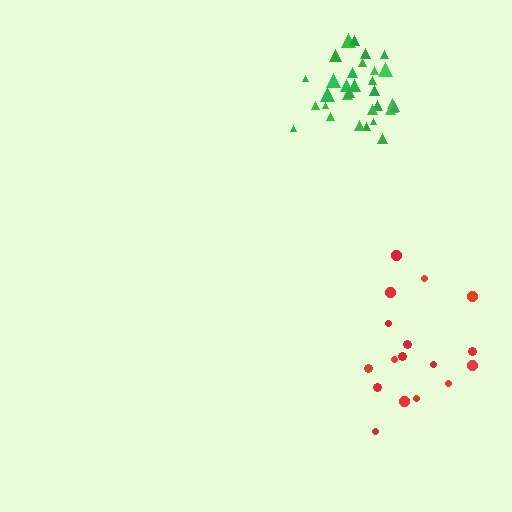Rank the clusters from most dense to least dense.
green, red.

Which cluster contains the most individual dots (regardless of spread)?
Green (32).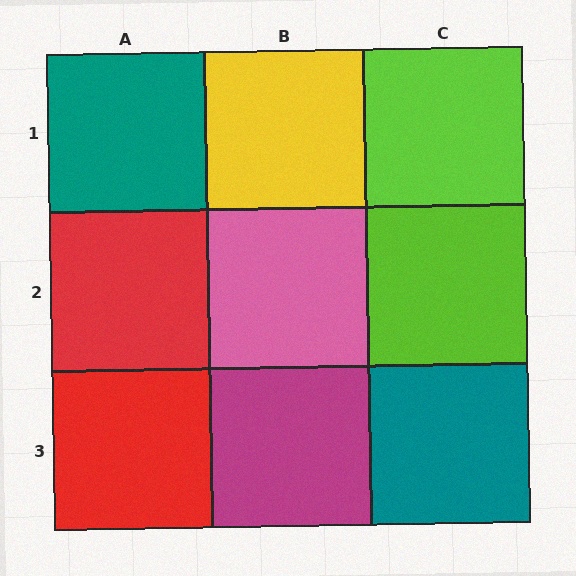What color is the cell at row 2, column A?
Red.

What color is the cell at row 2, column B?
Pink.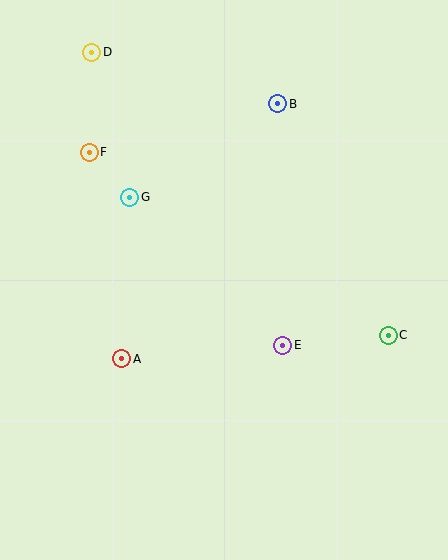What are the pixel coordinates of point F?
Point F is at (89, 152).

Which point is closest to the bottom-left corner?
Point A is closest to the bottom-left corner.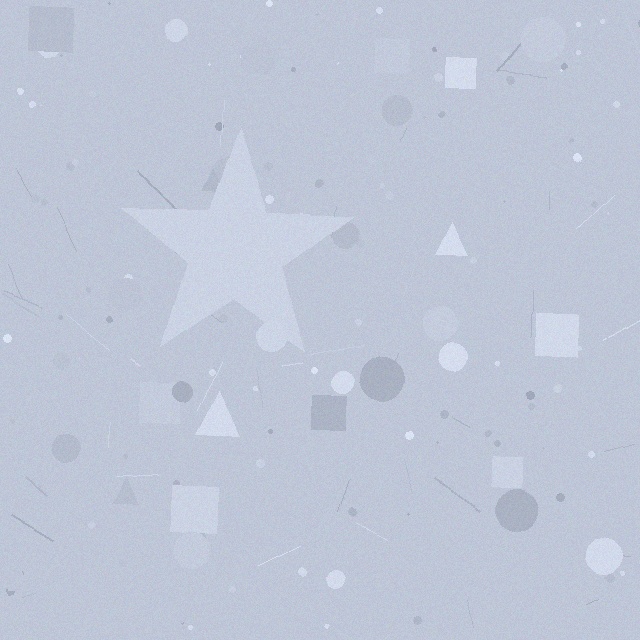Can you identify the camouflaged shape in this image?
The camouflaged shape is a star.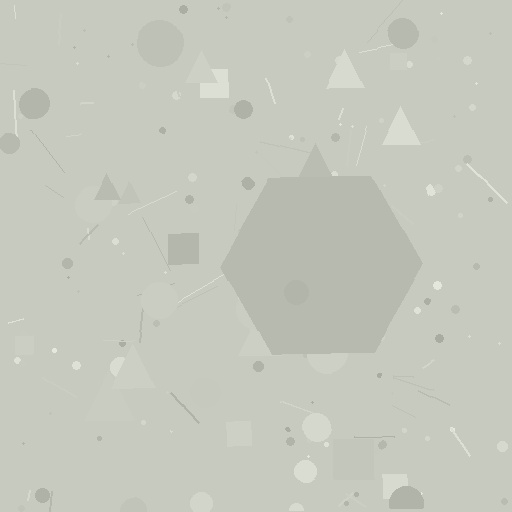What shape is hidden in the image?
A hexagon is hidden in the image.